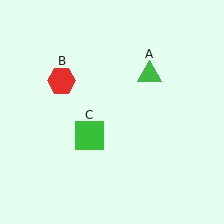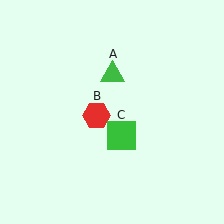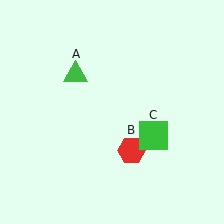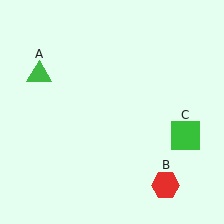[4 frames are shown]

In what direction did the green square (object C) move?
The green square (object C) moved right.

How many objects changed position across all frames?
3 objects changed position: green triangle (object A), red hexagon (object B), green square (object C).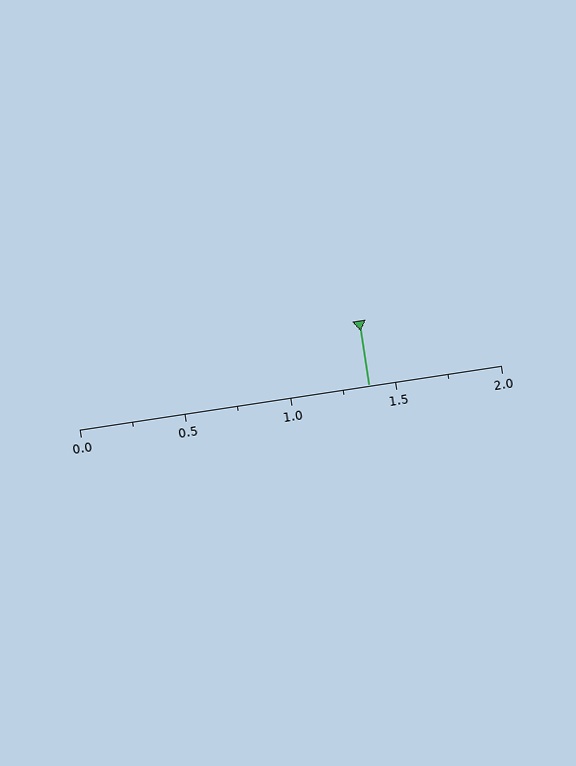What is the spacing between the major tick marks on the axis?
The major ticks are spaced 0.5 apart.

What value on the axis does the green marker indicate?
The marker indicates approximately 1.38.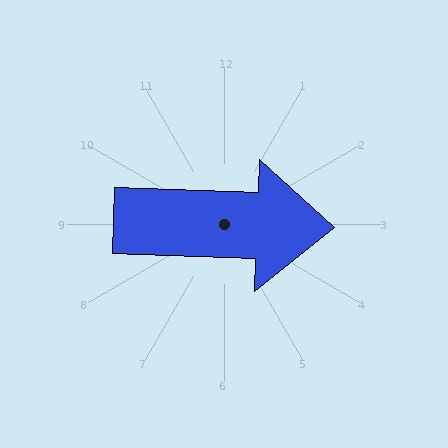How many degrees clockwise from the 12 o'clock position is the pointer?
Approximately 92 degrees.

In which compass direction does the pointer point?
East.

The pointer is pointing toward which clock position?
Roughly 3 o'clock.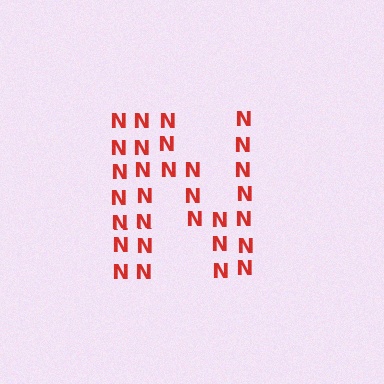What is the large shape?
The large shape is the letter N.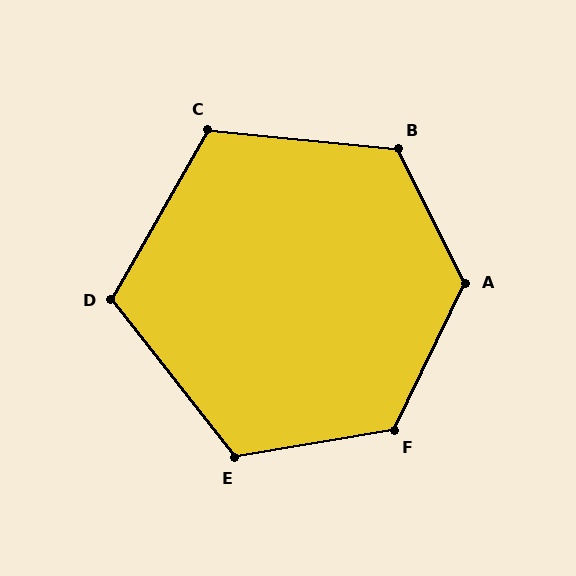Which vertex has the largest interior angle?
A, at approximately 128 degrees.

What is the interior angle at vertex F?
Approximately 126 degrees (obtuse).